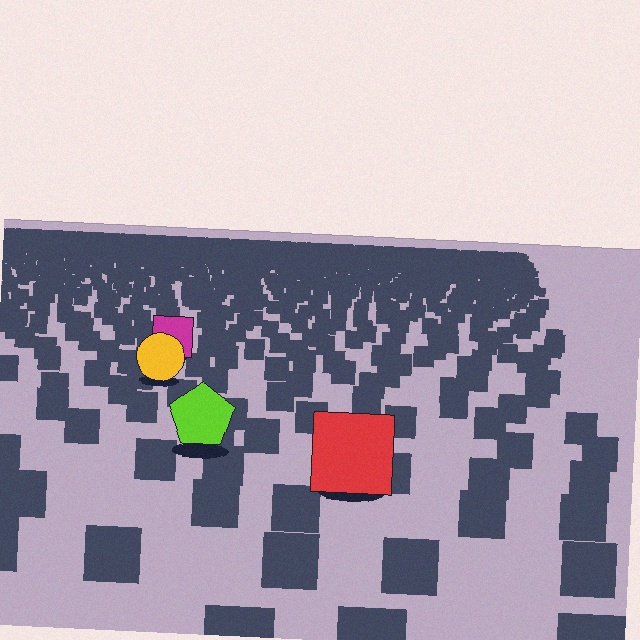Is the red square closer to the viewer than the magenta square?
Yes. The red square is closer — you can tell from the texture gradient: the ground texture is coarser near it.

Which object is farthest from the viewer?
The magenta square is farthest from the viewer. It appears smaller and the ground texture around it is denser.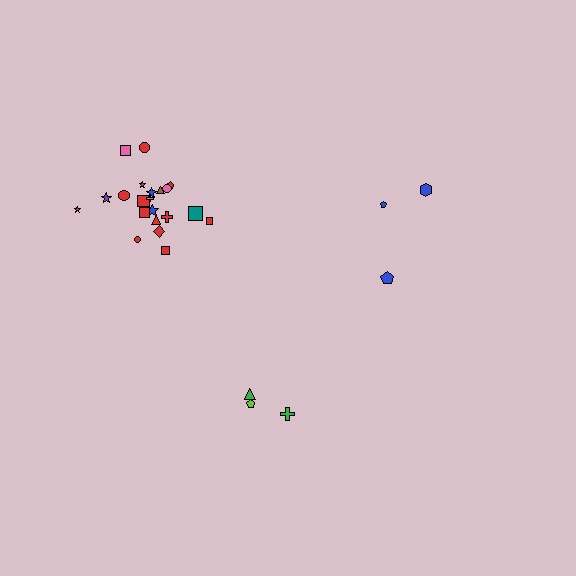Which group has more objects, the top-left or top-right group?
The top-left group.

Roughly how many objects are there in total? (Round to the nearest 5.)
Roughly 30 objects in total.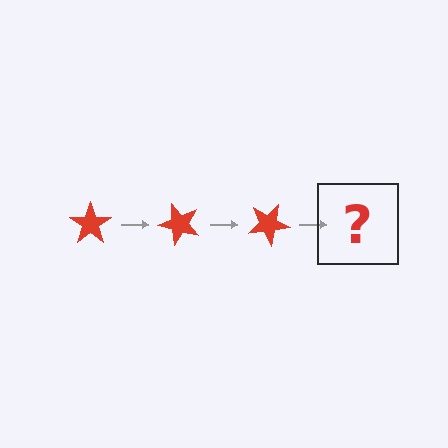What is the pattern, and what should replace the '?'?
The pattern is that the star rotates 50 degrees each step. The '?' should be a red star rotated 150 degrees.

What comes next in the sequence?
The next element should be a red star rotated 150 degrees.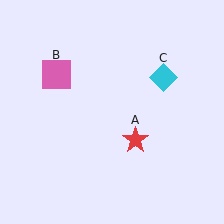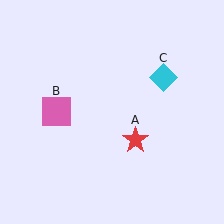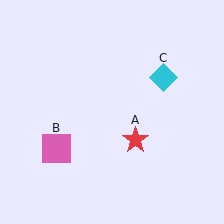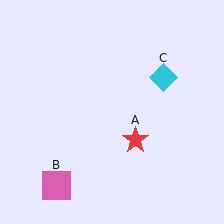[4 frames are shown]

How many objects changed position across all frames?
1 object changed position: pink square (object B).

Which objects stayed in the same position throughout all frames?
Red star (object A) and cyan diamond (object C) remained stationary.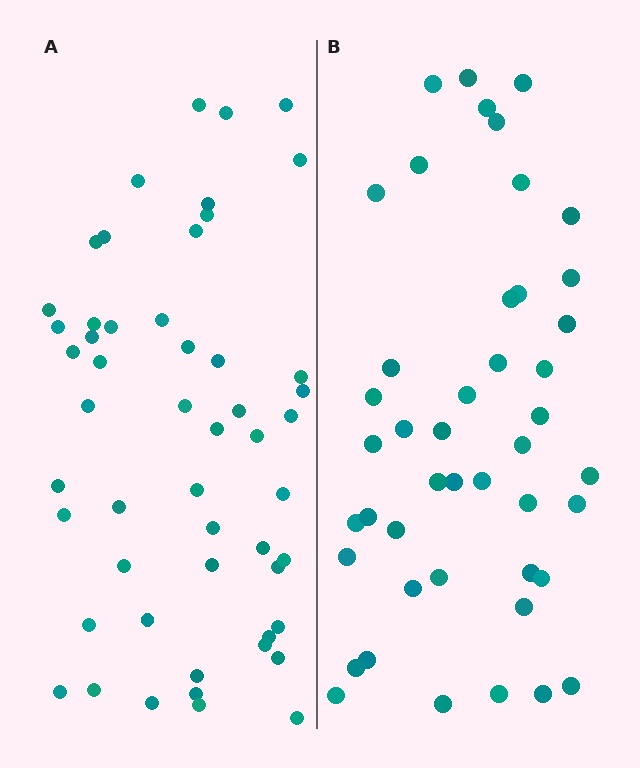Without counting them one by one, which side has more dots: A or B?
Region A (the left region) has more dots.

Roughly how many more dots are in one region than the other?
Region A has roughly 8 or so more dots than region B.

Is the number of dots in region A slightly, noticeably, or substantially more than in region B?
Region A has only slightly more — the two regions are fairly close. The ratio is roughly 1.2 to 1.